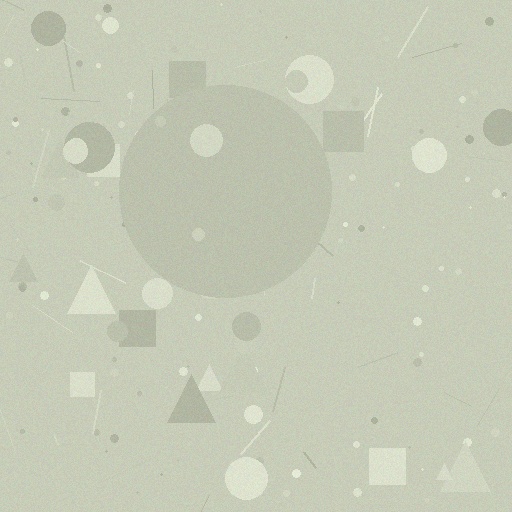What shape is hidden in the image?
A circle is hidden in the image.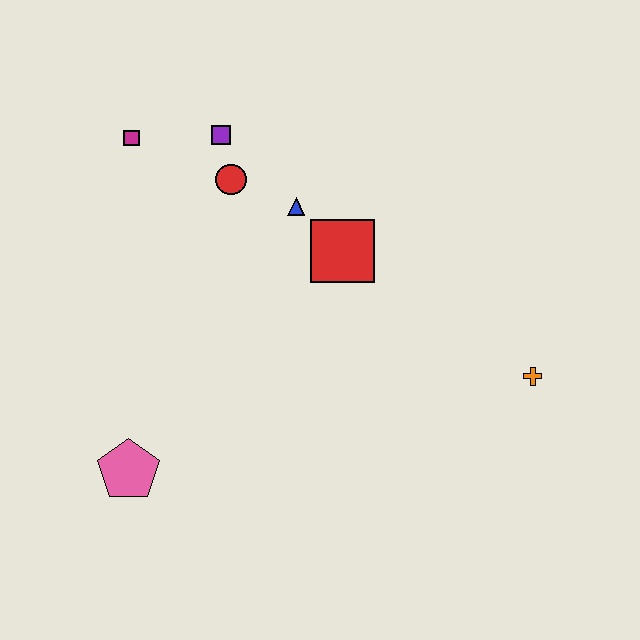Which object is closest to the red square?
The blue triangle is closest to the red square.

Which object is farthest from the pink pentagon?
The orange cross is farthest from the pink pentagon.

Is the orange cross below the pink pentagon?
No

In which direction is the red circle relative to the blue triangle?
The red circle is to the left of the blue triangle.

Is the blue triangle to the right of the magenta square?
Yes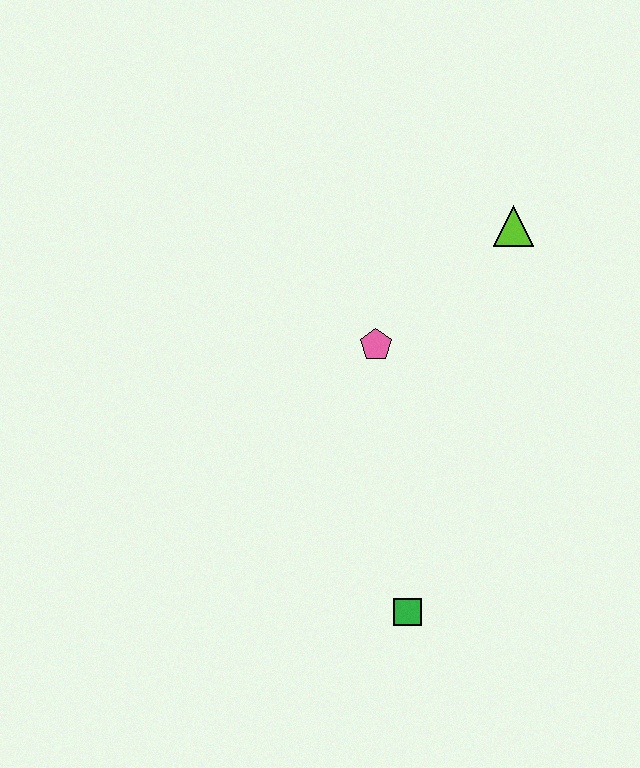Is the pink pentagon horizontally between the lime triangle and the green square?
No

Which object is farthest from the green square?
The lime triangle is farthest from the green square.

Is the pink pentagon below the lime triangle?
Yes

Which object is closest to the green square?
The pink pentagon is closest to the green square.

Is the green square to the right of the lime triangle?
No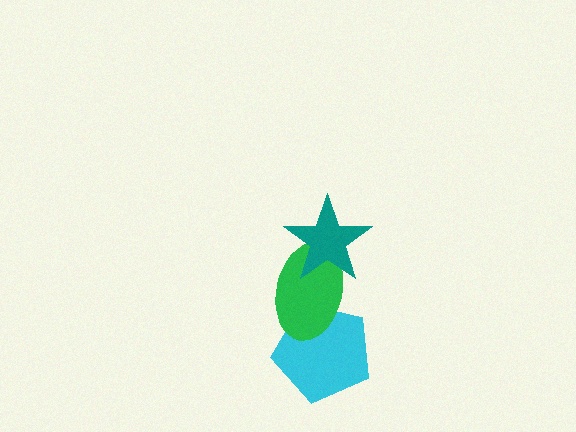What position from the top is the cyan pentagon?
The cyan pentagon is 3rd from the top.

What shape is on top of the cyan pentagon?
The green ellipse is on top of the cyan pentagon.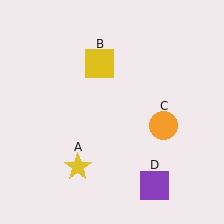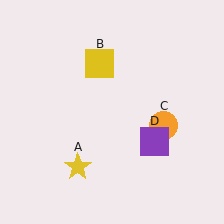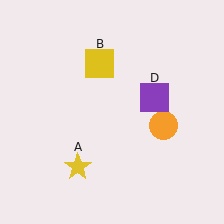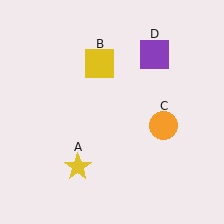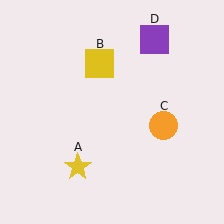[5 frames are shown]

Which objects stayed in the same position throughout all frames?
Yellow star (object A) and yellow square (object B) and orange circle (object C) remained stationary.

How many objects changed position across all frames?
1 object changed position: purple square (object D).